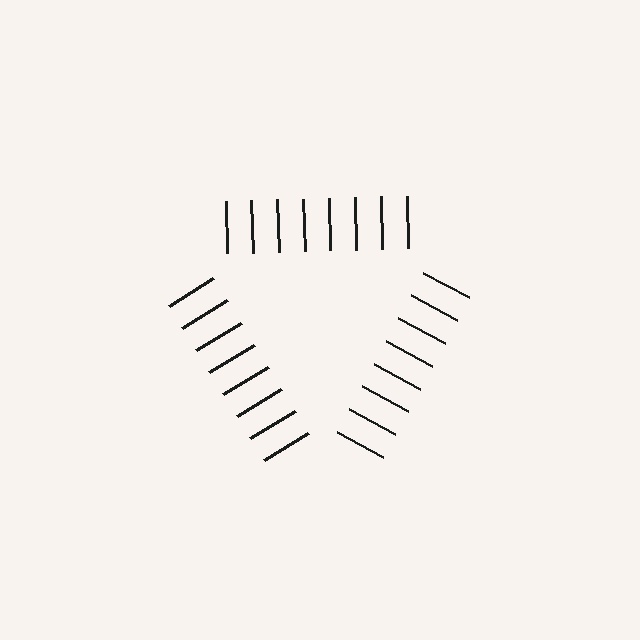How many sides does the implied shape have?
3 sides — the line-ends trace a triangle.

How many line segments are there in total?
24 — 8 along each of the 3 edges.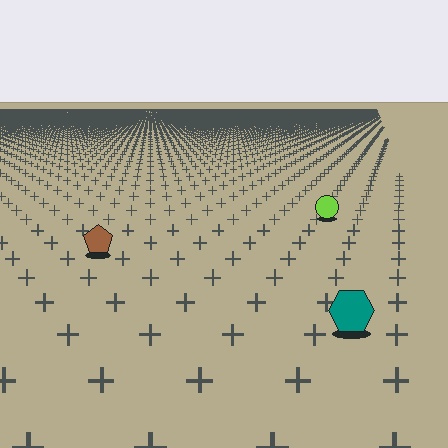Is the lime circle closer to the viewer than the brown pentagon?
No. The brown pentagon is closer — you can tell from the texture gradient: the ground texture is coarser near it.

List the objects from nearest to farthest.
From nearest to farthest: the teal hexagon, the brown pentagon, the lime circle.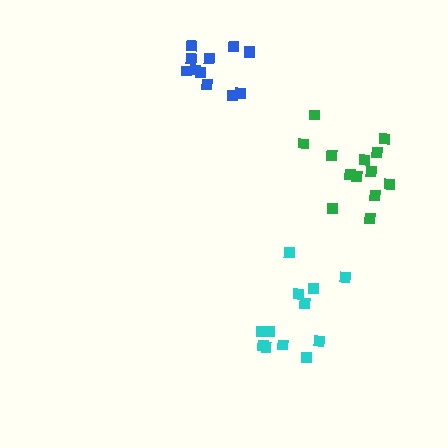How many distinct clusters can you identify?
There are 3 distinct clusters.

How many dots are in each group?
Group 1: 12 dots, Group 2: 13 dots, Group 3: 12 dots (37 total).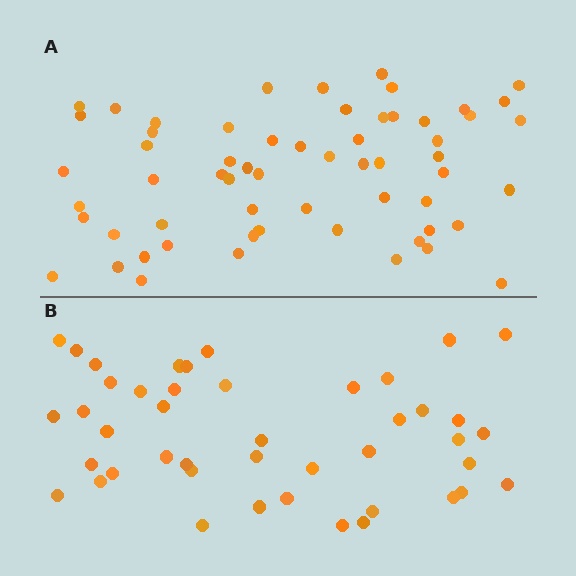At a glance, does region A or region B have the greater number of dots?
Region A (the top region) has more dots.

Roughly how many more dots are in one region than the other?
Region A has approximately 15 more dots than region B.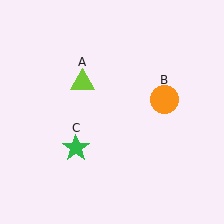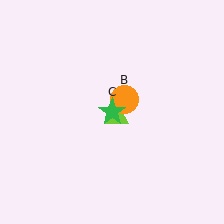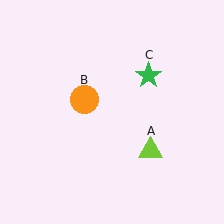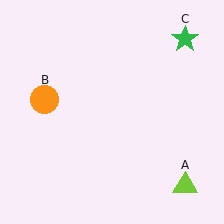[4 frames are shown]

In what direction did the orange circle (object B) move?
The orange circle (object B) moved left.